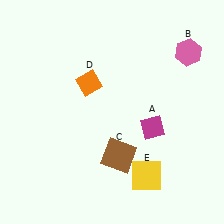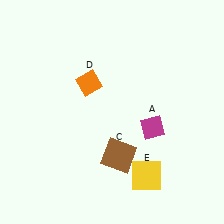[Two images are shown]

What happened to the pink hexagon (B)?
The pink hexagon (B) was removed in Image 2. It was in the top-right area of Image 1.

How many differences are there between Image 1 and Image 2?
There is 1 difference between the two images.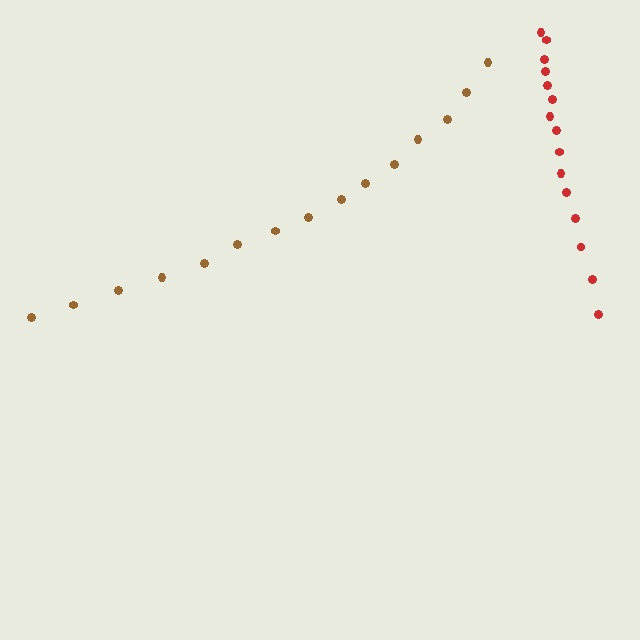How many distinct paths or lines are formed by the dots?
There are 2 distinct paths.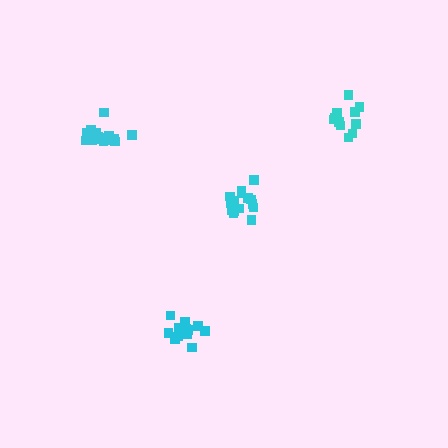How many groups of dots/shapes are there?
There are 4 groups.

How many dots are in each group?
Group 1: 13 dots, Group 2: 17 dots, Group 3: 17 dots, Group 4: 11 dots (58 total).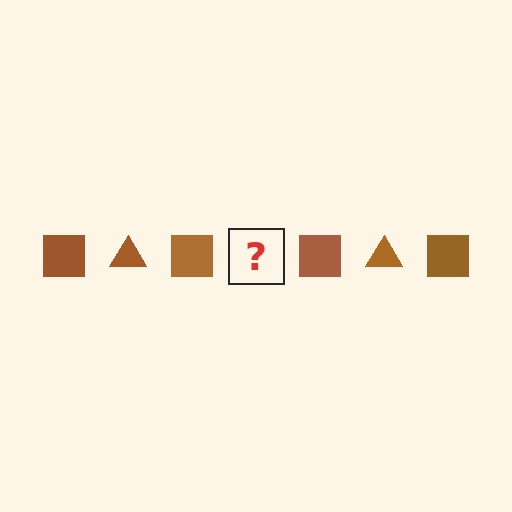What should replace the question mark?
The question mark should be replaced with a brown triangle.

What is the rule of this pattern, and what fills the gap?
The rule is that the pattern cycles through square, triangle shapes in brown. The gap should be filled with a brown triangle.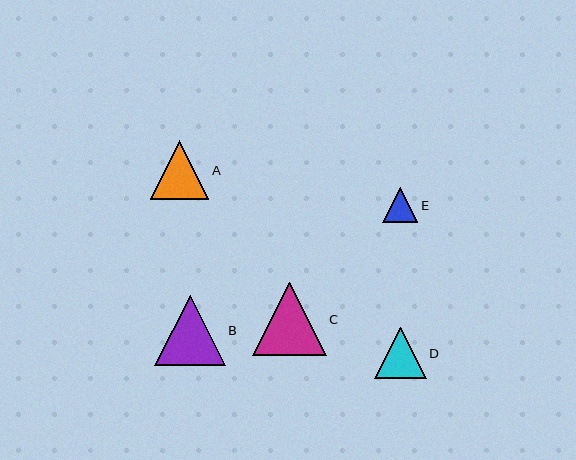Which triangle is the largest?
Triangle C is the largest with a size of approximately 73 pixels.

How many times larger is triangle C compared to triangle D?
Triangle C is approximately 1.4 times the size of triangle D.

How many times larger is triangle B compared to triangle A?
Triangle B is approximately 1.2 times the size of triangle A.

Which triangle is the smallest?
Triangle E is the smallest with a size of approximately 35 pixels.